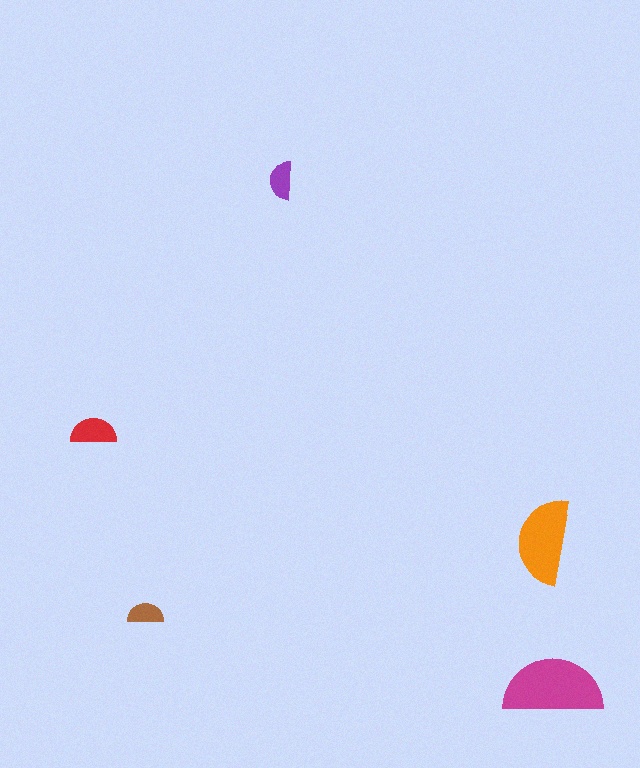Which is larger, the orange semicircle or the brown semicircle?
The orange one.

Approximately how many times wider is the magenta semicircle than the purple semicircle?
About 2.5 times wider.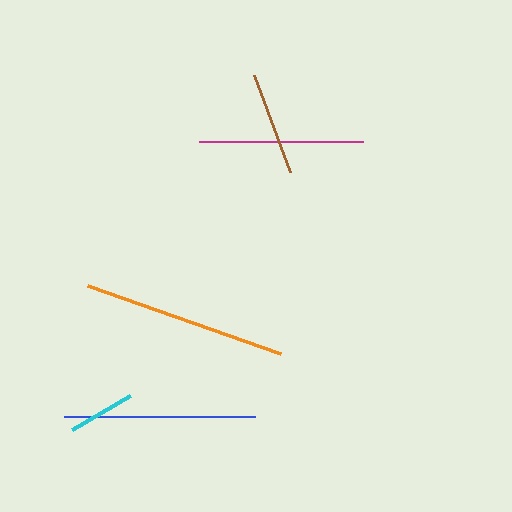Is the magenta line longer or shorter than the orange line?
The orange line is longer than the magenta line.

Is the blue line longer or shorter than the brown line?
The blue line is longer than the brown line.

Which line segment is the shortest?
The cyan line is the shortest at approximately 67 pixels.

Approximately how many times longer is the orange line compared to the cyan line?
The orange line is approximately 3.0 times the length of the cyan line.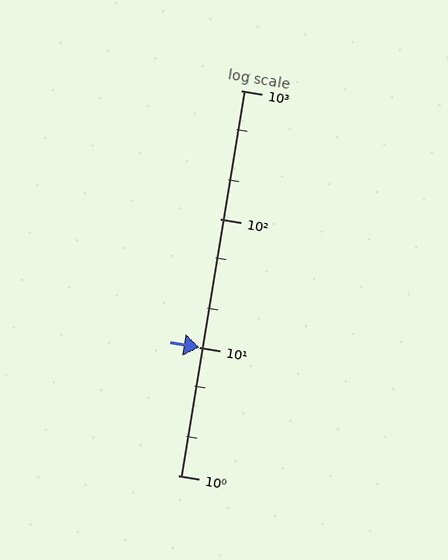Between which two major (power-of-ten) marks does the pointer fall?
The pointer is between 10 and 100.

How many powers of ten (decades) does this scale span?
The scale spans 3 decades, from 1 to 1000.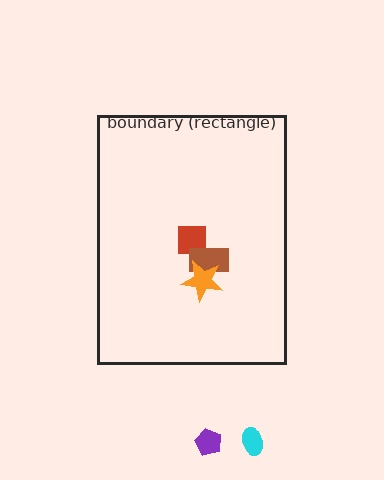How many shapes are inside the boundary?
3 inside, 2 outside.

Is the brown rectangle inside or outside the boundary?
Inside.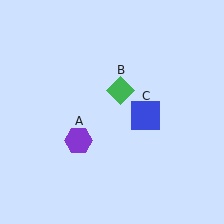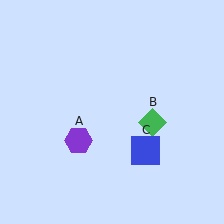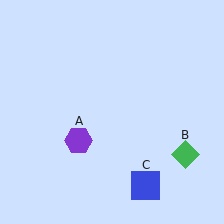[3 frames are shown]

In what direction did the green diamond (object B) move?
The green diamond (object B) moved down and to the right.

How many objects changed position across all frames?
2 objects changed position: green diamond (object B), blue square (object C).